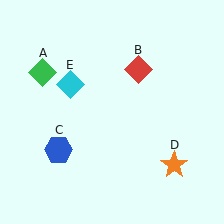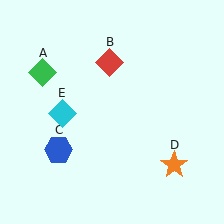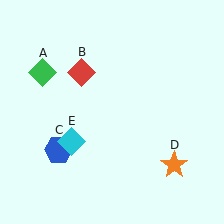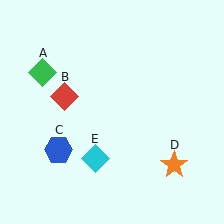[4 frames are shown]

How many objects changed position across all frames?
2 objects changed position: red diamond (object B), cyan diamond (object E).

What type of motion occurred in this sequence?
The red diamond (object B), cyan diamond (object E) rotated counterclockwise around the center of the scene.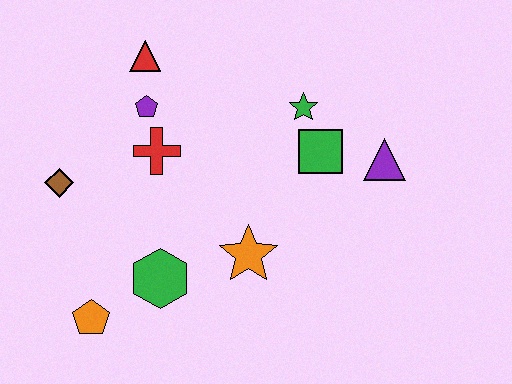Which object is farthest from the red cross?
The purple triangle is farthest from the red cross.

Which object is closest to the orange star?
The green hexagon is closest to the orange star.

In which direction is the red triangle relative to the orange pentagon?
The red triangle is above the orange pentagon.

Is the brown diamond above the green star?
No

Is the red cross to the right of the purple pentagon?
Yes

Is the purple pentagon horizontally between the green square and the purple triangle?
No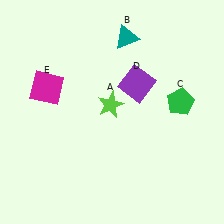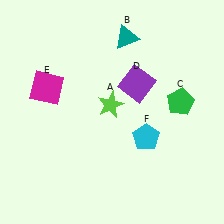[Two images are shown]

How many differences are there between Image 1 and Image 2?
There is 1 difference between the two images.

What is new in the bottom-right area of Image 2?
A cyan pentagon (F) was added in the bottom-right area of Image 2.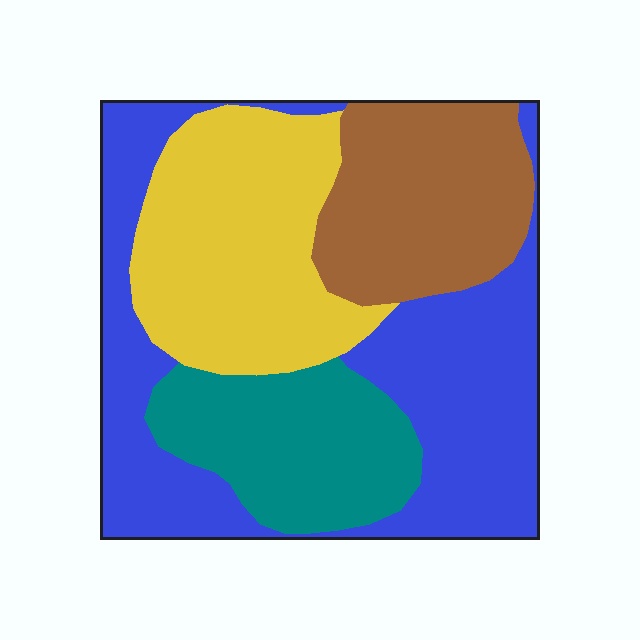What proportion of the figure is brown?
Brown takes up about one fifth (1/5) of the figure.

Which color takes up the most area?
Blue, at roughly 35%.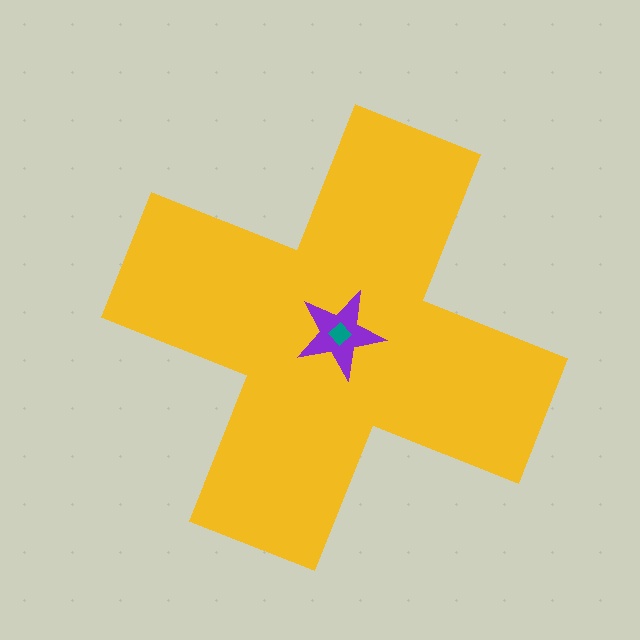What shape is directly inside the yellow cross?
The purple star.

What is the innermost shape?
The teal diamond.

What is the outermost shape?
The yellow cross.